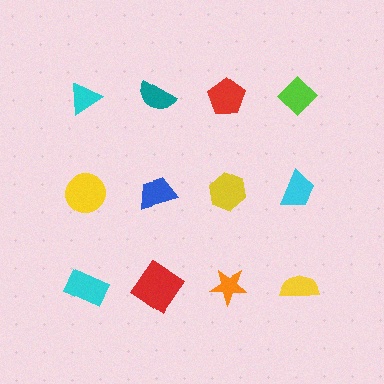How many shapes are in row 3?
4 shapes.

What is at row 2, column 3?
A yellow hexagon.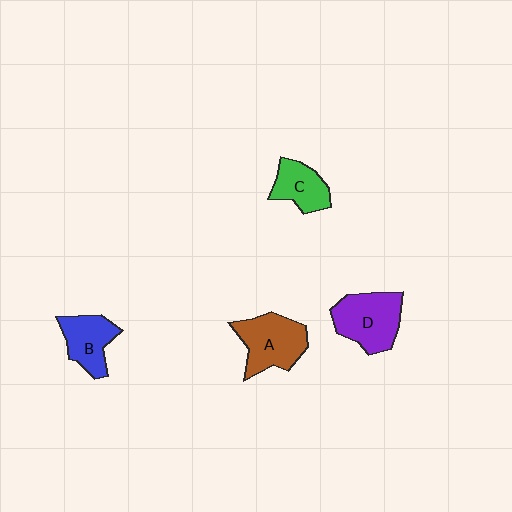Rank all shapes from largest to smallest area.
From largest to smallest: D (purple), A (brown), B (blue), C (green).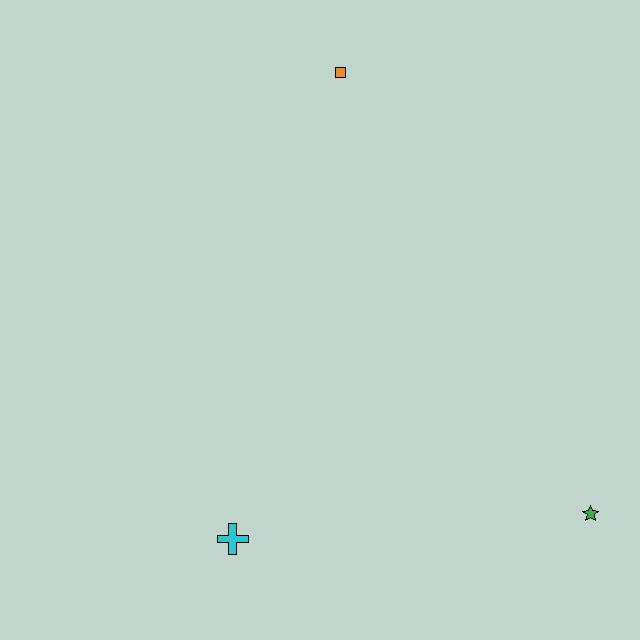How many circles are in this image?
There are no circles.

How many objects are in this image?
There are 3 objects.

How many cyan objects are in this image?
There is 1 cyan object.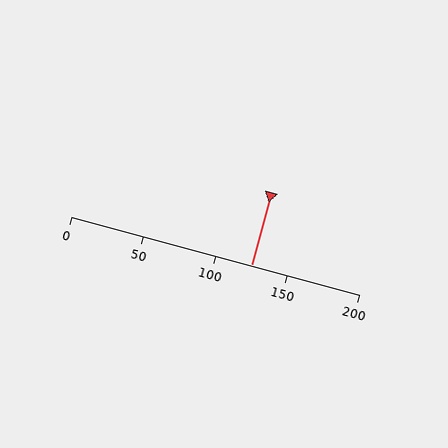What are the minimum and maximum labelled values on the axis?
The axis runs from 0 to 200.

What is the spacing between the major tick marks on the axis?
The major ticks are spaced 50 apart.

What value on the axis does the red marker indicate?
The marker indicates approximately 125.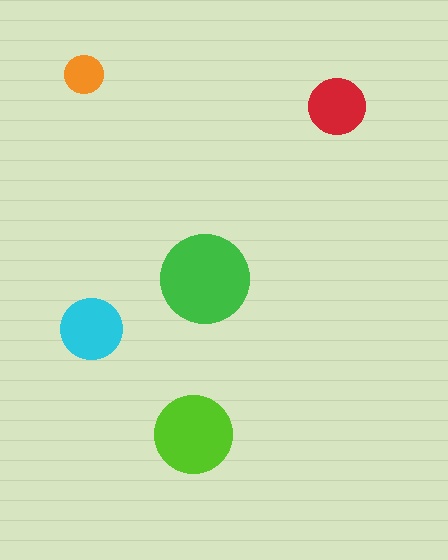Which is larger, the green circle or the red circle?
The green one.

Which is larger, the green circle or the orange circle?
The green one.